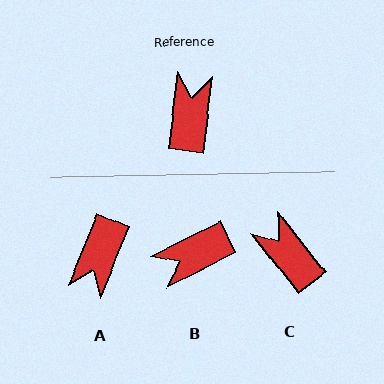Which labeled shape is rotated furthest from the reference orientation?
A, about 164 degrees away.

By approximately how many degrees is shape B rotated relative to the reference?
Approximately 123 degrees counter-clockwise.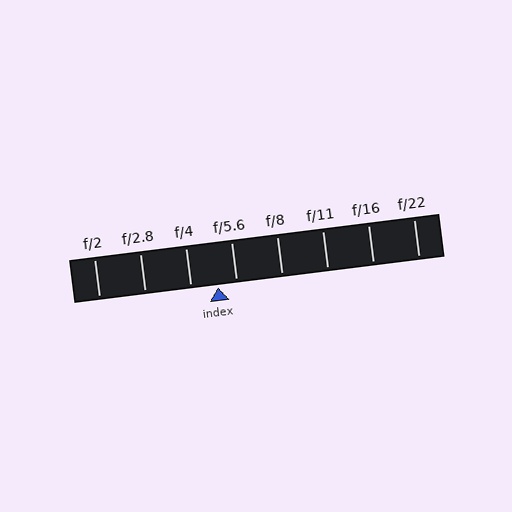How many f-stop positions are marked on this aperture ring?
There are 8 f-stop positions marked.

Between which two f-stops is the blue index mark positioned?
The index mark is between f/4 and f/5.6.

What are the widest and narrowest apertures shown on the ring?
The widest aperture shown is f/2 and the narrowest is f/22.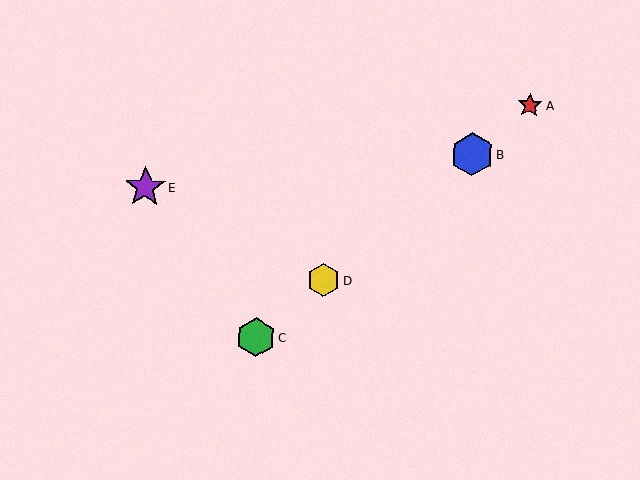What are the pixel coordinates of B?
Object B is at (472, 154).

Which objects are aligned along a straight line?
Objects A, B, C, D are aligned along a straight line.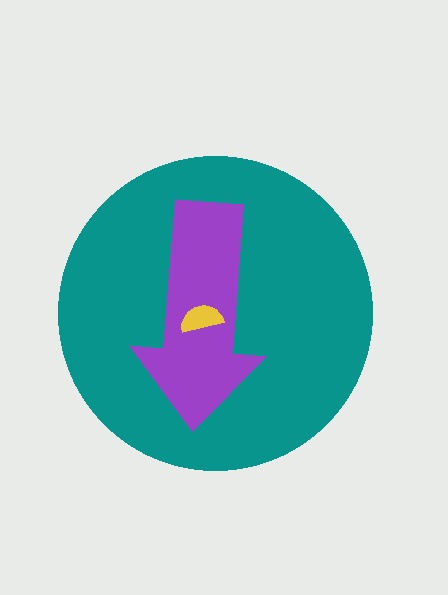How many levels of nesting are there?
3.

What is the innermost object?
The yellow semicircle.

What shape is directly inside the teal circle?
The purple arrow.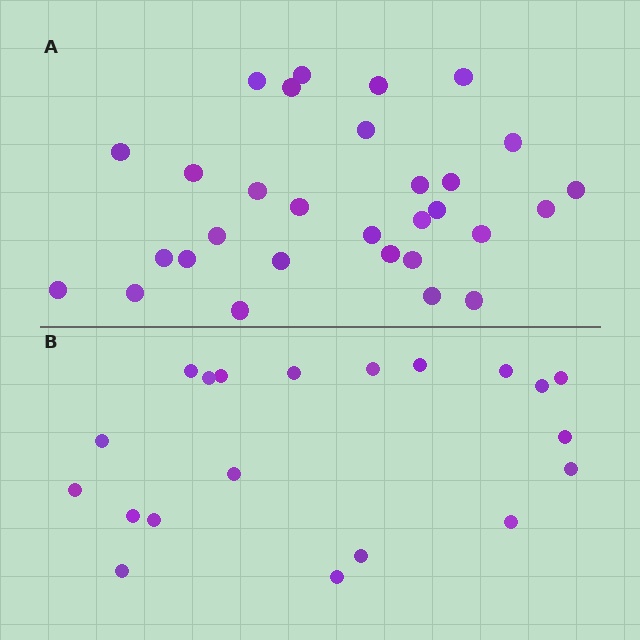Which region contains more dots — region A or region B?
Region A (the top region) has more dots.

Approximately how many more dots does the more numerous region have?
Region A has roughly 10 or so more dots than region B.